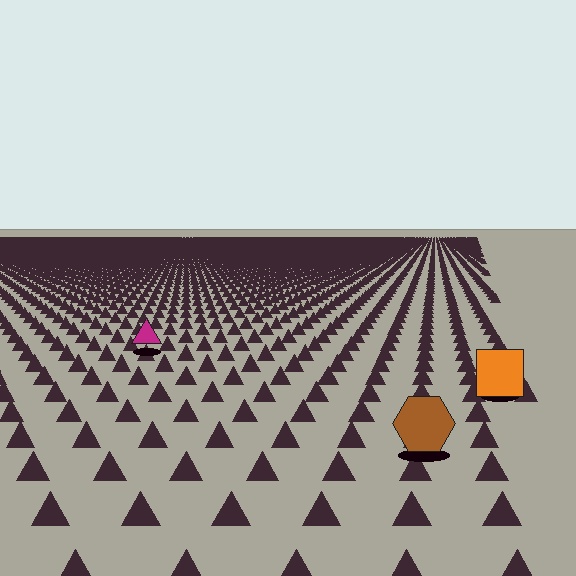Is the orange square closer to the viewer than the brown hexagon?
No. The brown hexagon is closer — you can tell from the texture gradient: the ground texture is coarser near it.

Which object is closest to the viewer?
The brown hexagon is closest. The texture marks near it are larger and more spread out.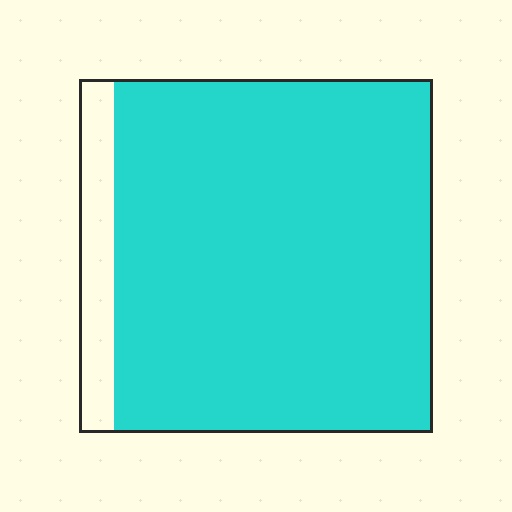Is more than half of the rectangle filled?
Yes.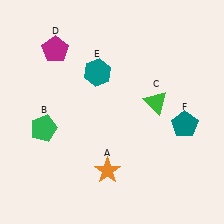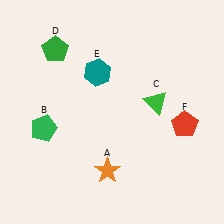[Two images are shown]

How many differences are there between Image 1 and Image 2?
There are 2 differences between the two images.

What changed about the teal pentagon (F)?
In Image 1, F is teal. In Image 2, it changed to red.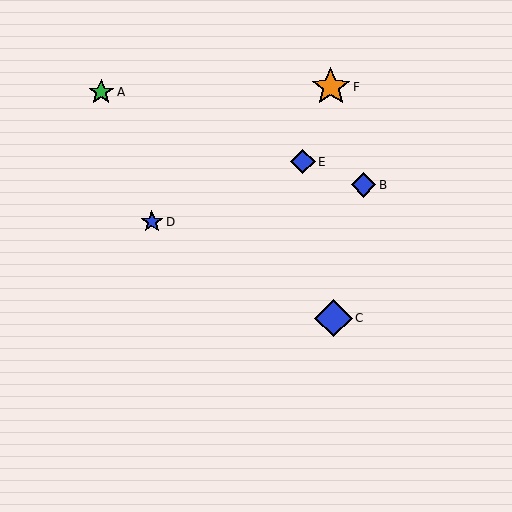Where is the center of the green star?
The center of the green star is at (101, 92).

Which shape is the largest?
The orange star (labeled F) is the largest.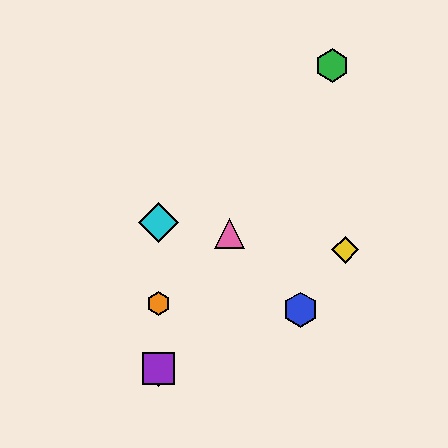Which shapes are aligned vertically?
The red diamond, the purple square, the orange hexagon, the cyan diamond are aligned vertically.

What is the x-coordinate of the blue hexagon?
The blue hexagon is at x≈301.